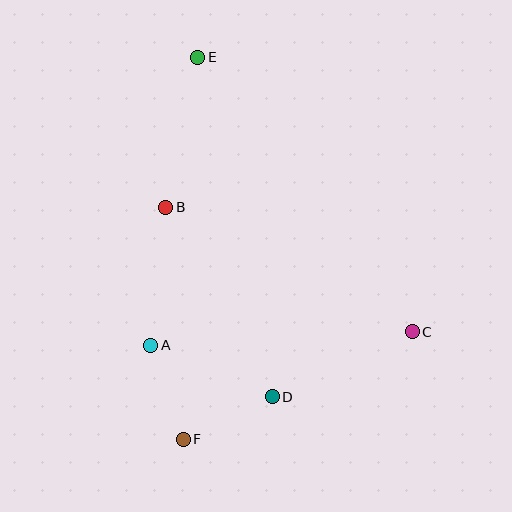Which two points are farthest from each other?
Points E and F are farthest from each other.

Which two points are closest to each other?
Points D and F are closest to each other.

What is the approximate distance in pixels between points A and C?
The distance between A and C is approximately 262 pixels.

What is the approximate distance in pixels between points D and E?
The distance between D and E is approximately 348 pixels.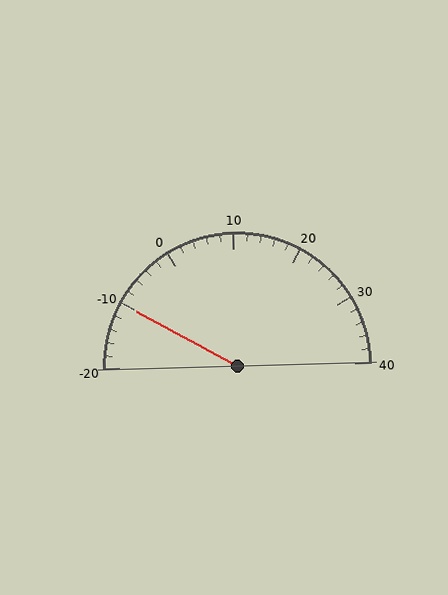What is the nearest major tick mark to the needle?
The nearest major tick mark is -10.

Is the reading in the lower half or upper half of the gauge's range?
The reading is in the lower half of the range (-20 to 40).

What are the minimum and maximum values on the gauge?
The gauge ranges from -20 to 40.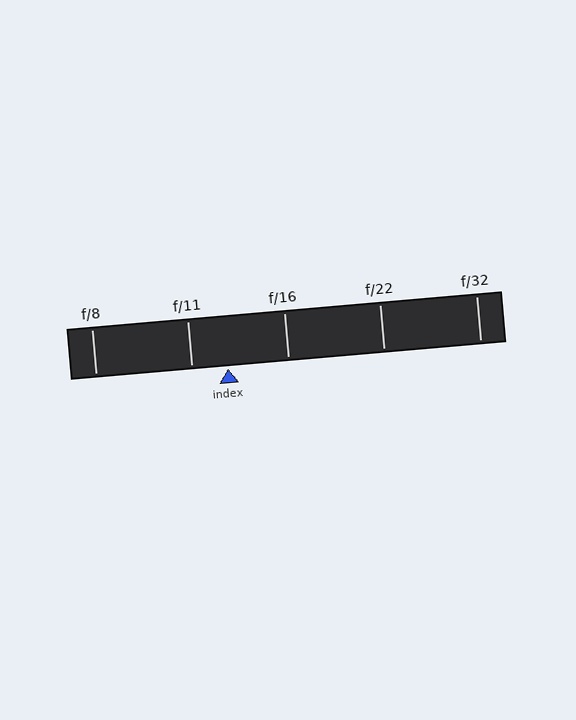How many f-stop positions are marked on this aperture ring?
There are 5 f-stop positions marked.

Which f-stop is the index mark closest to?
The index mark is closest to f/11.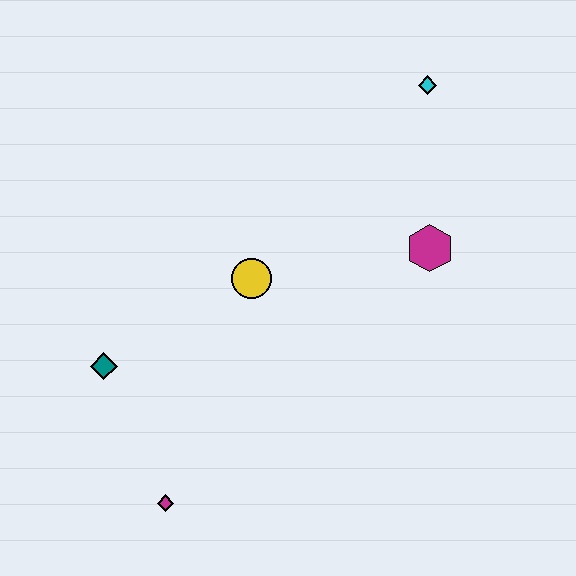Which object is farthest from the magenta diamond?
The cyan diamond is farthest from the magenta diamond.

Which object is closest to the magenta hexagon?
The cyan diamond is closest to the magenta hexagon.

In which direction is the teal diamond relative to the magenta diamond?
The teal diamond is above the magenta diamond.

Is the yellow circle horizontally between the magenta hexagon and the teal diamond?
Yes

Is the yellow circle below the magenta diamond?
No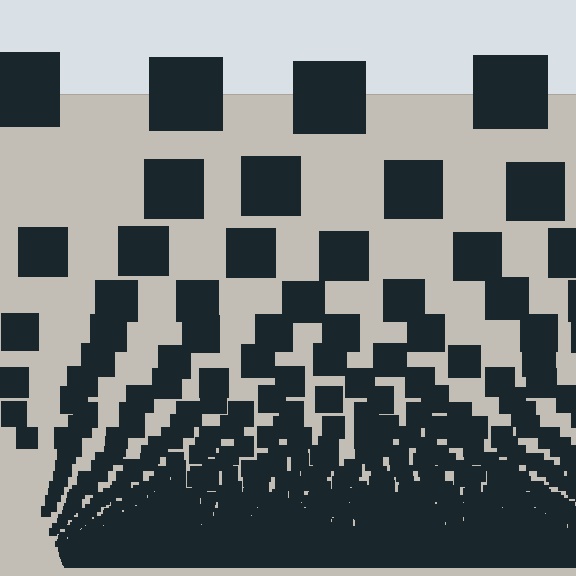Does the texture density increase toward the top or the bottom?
Density increases toward the bottom.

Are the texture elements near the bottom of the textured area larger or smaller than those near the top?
Smaller. The gradient is inverted — elements near the bottom are smaller and denser.